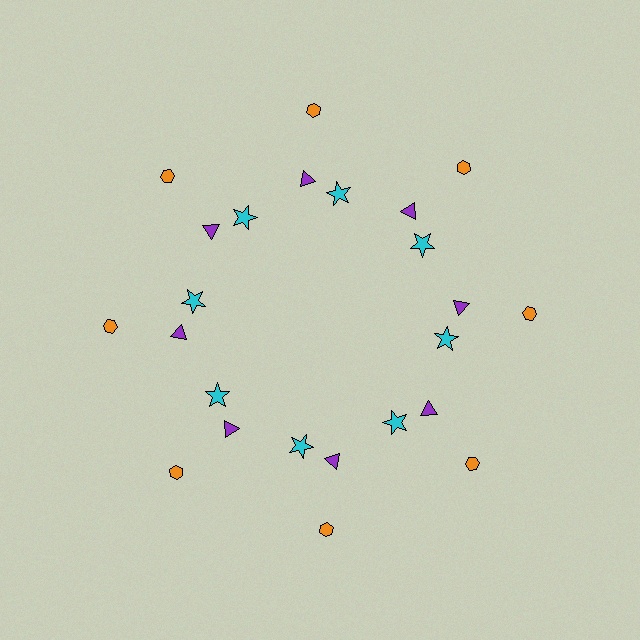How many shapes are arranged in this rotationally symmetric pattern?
There are 24 shapes, arranged in 8 groups of 3.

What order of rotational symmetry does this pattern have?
This pattern has 8-fold rotational symmetry.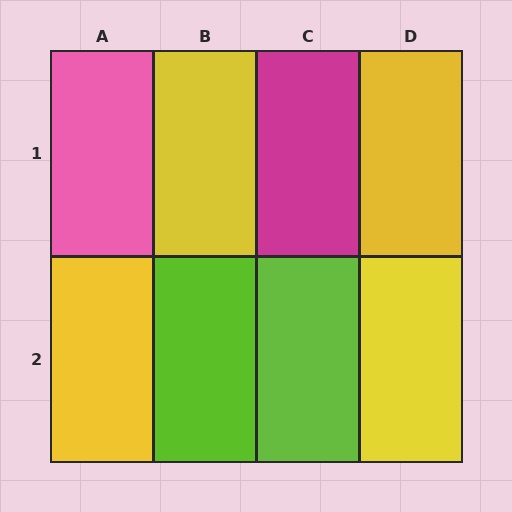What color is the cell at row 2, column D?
Yellow.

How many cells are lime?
2 cells are lime.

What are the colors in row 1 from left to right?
Pink, yellow, magenta, yellow.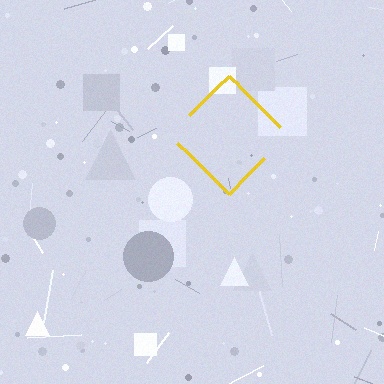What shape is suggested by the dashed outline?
The dashed outline suggests a diamond.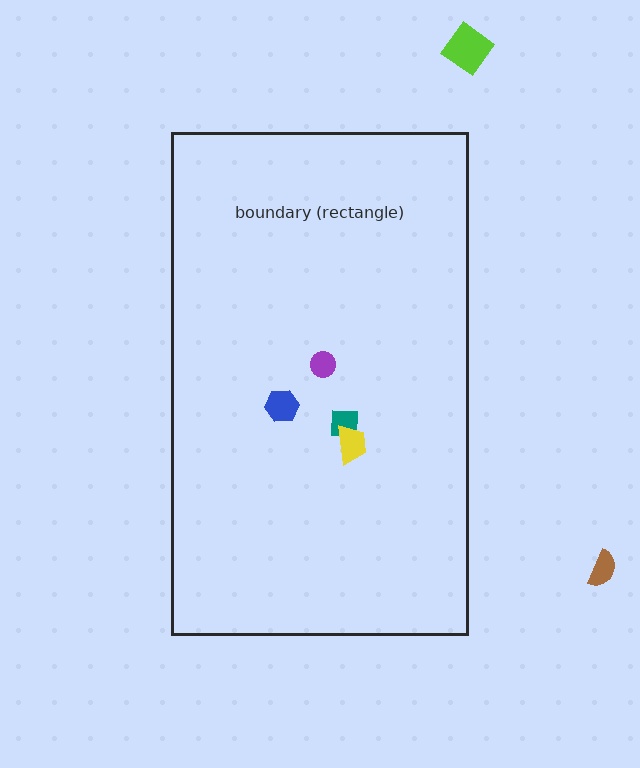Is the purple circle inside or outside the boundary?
Inside.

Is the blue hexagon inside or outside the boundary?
Inside.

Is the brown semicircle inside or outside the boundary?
Outside.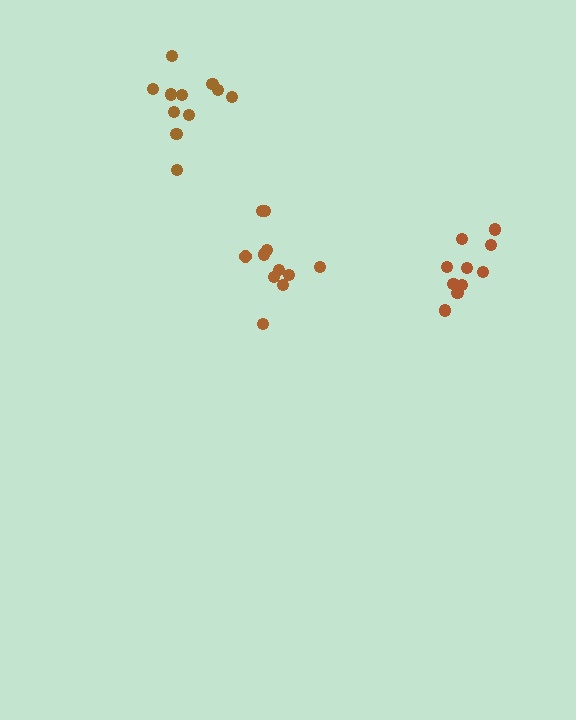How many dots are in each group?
Group 1: 10 dots, Group 2: 11 dots, Group 3: 11 dots (32 total).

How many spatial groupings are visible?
There are 3 spatial groupings.